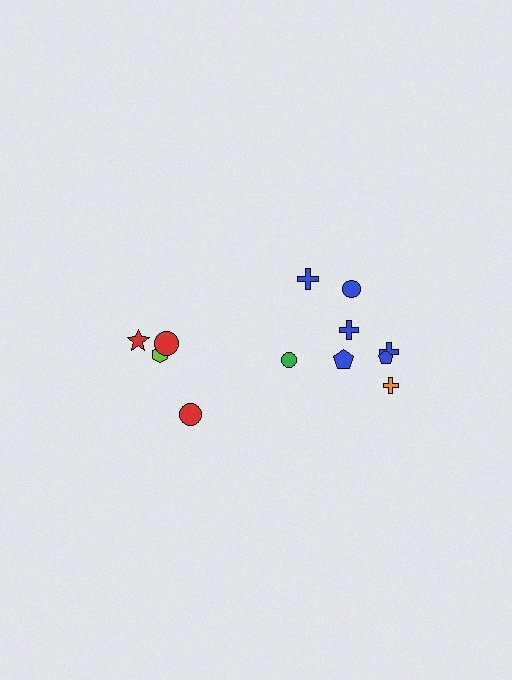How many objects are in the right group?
There are 8 objects.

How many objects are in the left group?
There are 4 objects.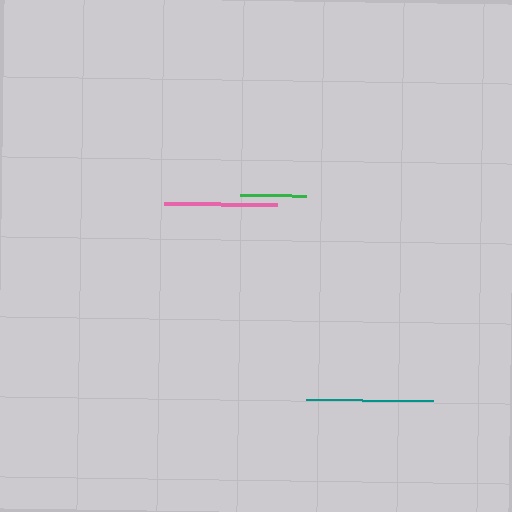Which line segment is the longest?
The teal line is the longest at approximately 128 pixels.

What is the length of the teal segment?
The teal segment is approximately 128 pixels long.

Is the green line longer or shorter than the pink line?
The pink line is longer than the green line.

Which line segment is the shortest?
The green line is the shortest at approximately 66 pixels.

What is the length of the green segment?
The green segment is approximately 66 pixels long.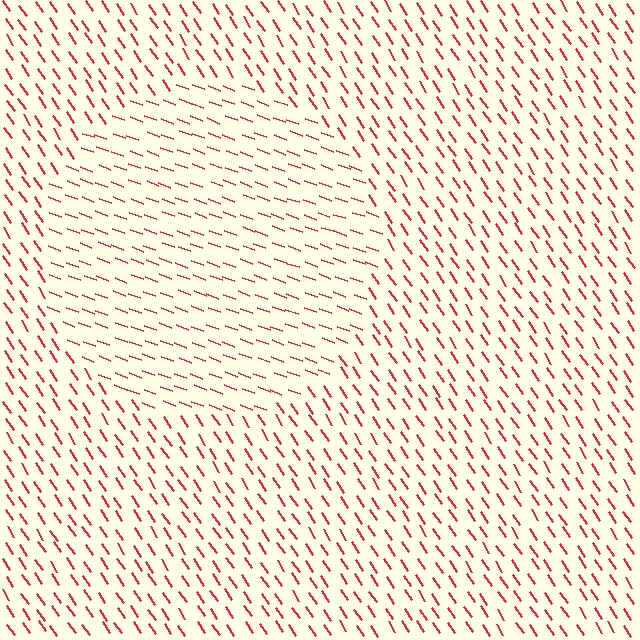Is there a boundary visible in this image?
Yes, there is a texture boundary formed by a change in line orientation.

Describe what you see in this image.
The image is filled with small red line segments. A circle region in the image has lines oriented differently from the surrounding lines, creating a visible texture boundary.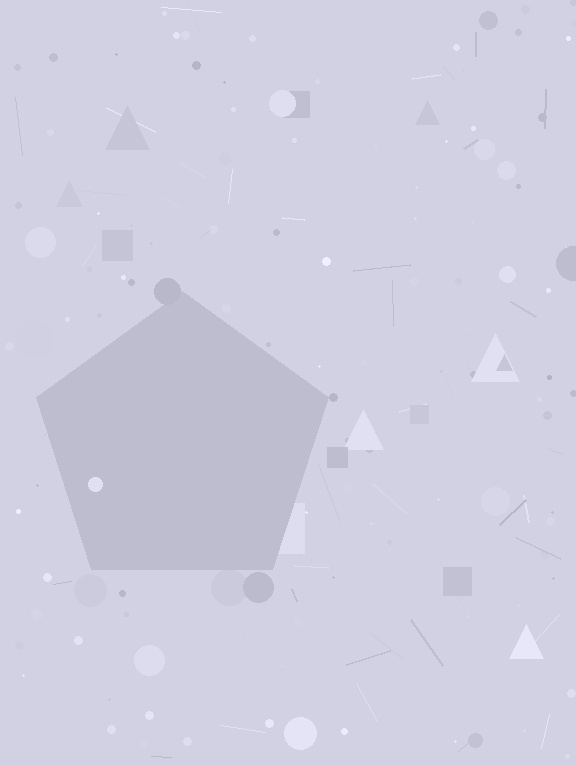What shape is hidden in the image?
A pentagon is hidden in the image.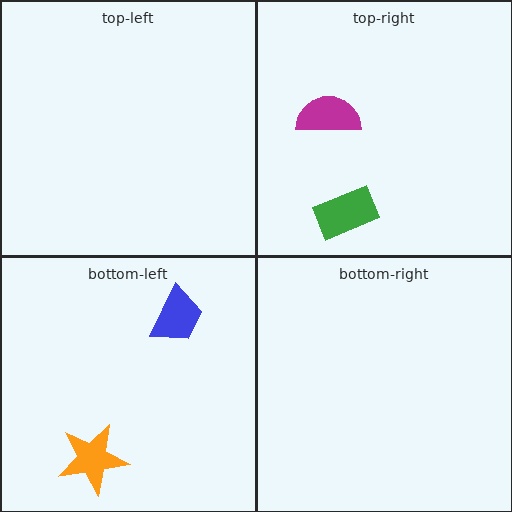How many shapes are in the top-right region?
2.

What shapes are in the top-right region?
The magenta semicircle, the green rectangle.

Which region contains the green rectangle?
The top-right region.